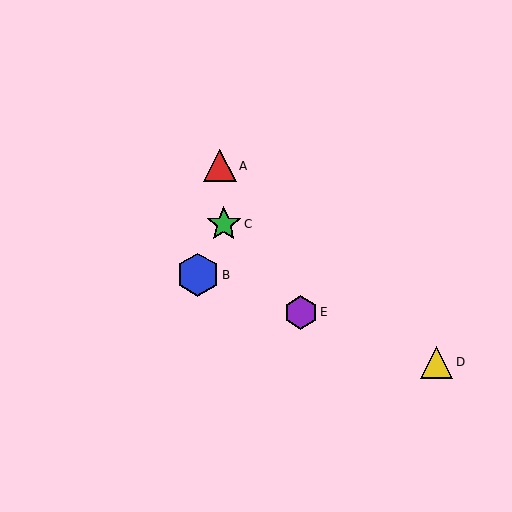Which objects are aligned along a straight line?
Objects B, D, E are aligned along a straight line.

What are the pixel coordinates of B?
Object B is at (198, 275).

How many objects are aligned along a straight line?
3 objects (B, D, E) are aligned along a straight line.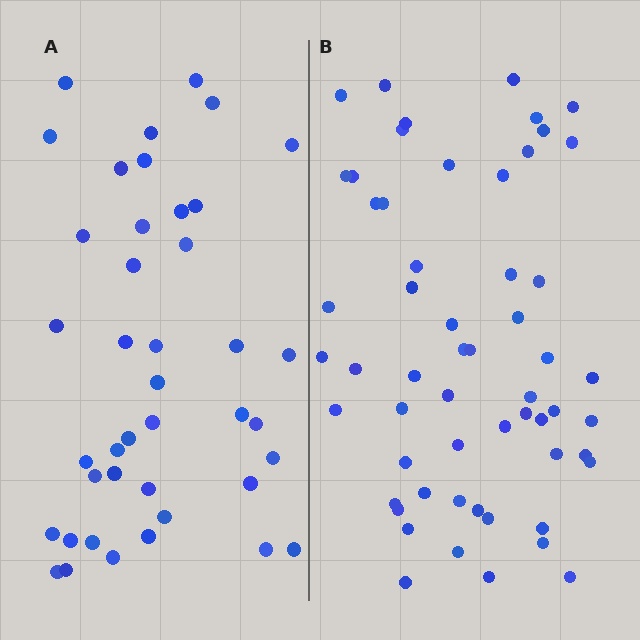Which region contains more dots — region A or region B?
Region B (the right region) has more dots.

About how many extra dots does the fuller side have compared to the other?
Region B has approximately 15 more dots than region A.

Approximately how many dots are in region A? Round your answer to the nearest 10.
About 40 dots. (The exact count is 41, which rounds to 40.)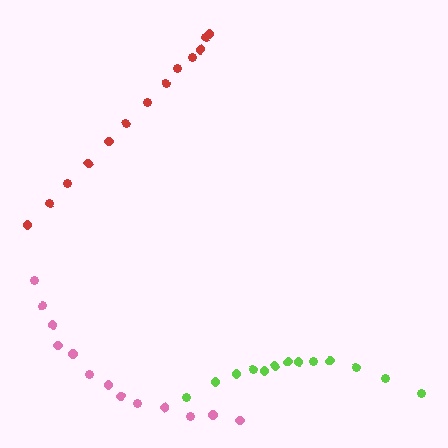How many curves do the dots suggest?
There are 3 distinct paths.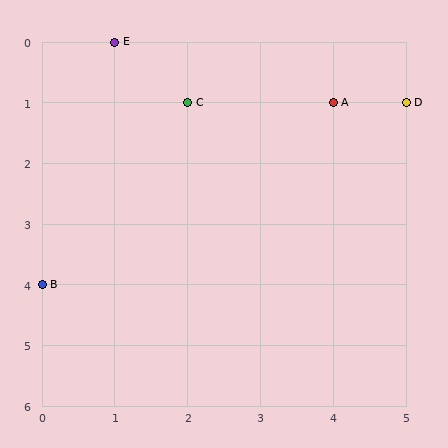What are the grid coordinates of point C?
Point C is at grid coordinates (2, 1).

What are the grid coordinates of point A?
Point A is at grid coordinates (4, 1).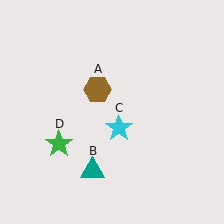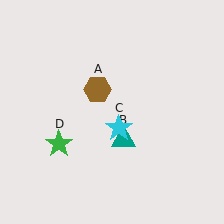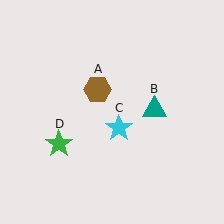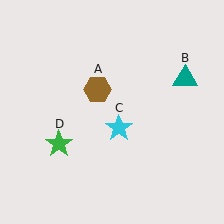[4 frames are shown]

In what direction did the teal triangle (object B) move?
The teal triangle (object B) moved up and to the right.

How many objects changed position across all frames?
1 object changed position: teal triangle (object B).